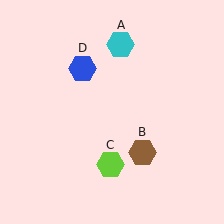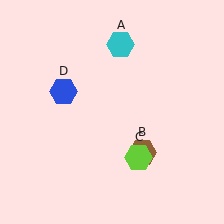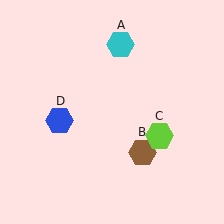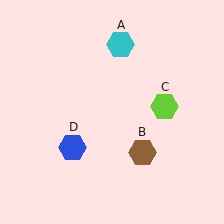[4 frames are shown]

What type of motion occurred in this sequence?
The lime hexagon (object C), blue hexagon (object D) rotated counterclockwise around the center of the scene.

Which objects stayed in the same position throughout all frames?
Cyan hexagon (object A) and brown hexagon (object B) remained stationary.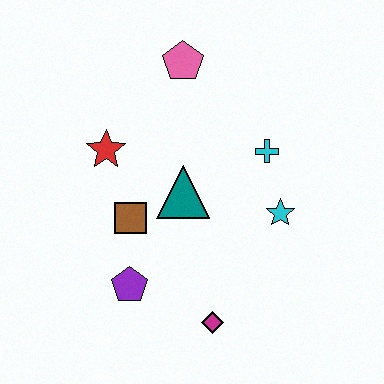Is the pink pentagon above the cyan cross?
Yes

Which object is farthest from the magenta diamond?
The pink pentagon is farthest from the magenta diamond.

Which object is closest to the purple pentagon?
The brown square is closest to the purple pentagon.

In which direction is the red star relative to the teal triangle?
The red star is to the left of the teal triangle.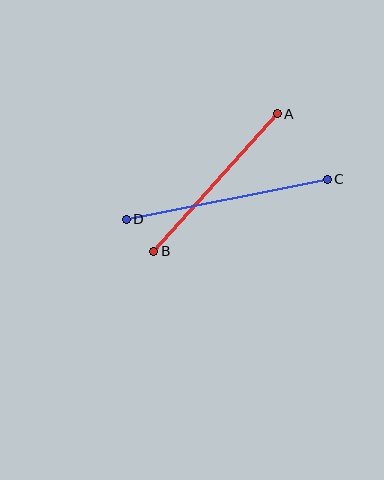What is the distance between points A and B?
The distance is approximately 185 pixels.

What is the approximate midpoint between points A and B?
The midpoint is at approximately (216, 182) pixels.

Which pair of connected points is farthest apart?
Points C and D are farthest apart.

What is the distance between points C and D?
The distance is approximately 205 pixels.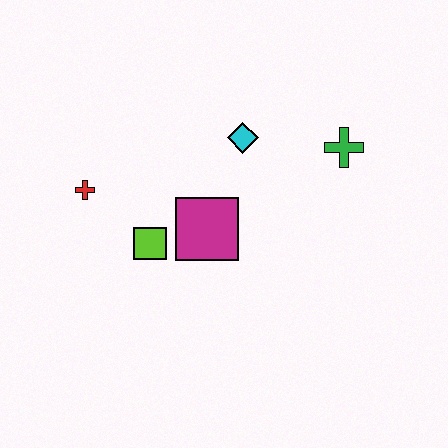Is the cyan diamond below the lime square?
No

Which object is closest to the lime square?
The magenta square is closest to the lime square.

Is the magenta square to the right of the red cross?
Yes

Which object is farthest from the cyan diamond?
The red cross is farthest from the cyan diamond.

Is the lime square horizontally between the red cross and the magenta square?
Yes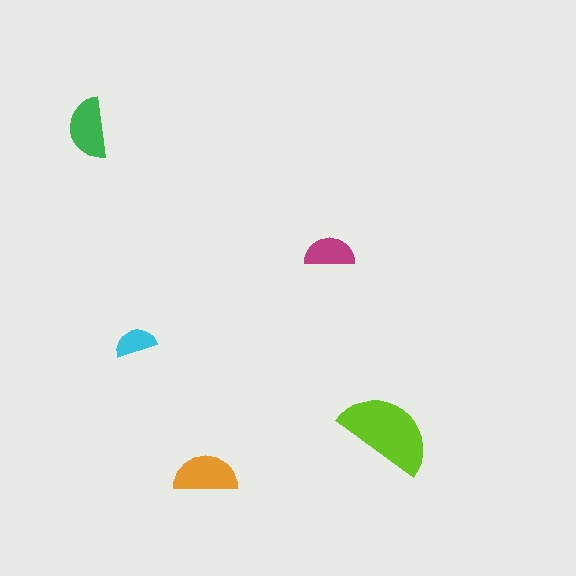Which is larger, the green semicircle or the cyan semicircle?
The green one.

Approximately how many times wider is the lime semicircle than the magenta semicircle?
About 2 times wider.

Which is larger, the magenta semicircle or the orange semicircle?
The orange one.